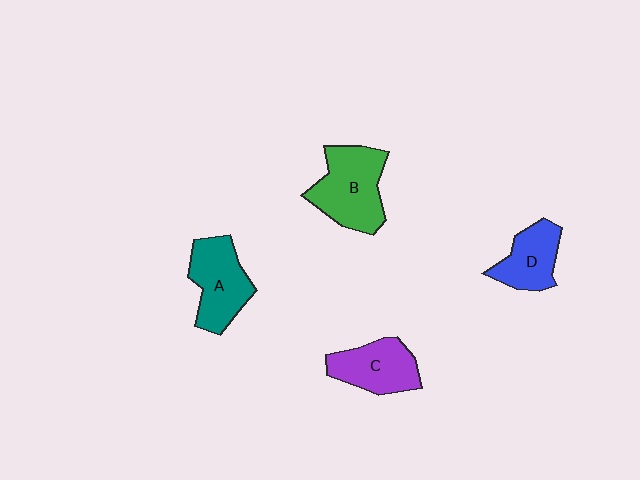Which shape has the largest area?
Shape B (green).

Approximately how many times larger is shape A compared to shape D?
Approximately 1.3 times.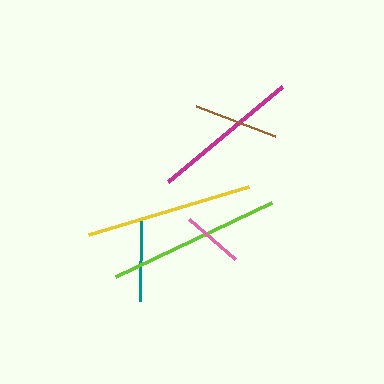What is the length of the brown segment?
The brown segment is approximately 85 pixels long.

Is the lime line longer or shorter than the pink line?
The lime line is longer than the pink line.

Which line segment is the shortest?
The pink line is the shortest at approximately 61 pixels.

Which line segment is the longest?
The lime line is the longest at approximately 172 pixels.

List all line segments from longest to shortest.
From longest to shortest: lime, yellow, magenta, brown, teal, pink.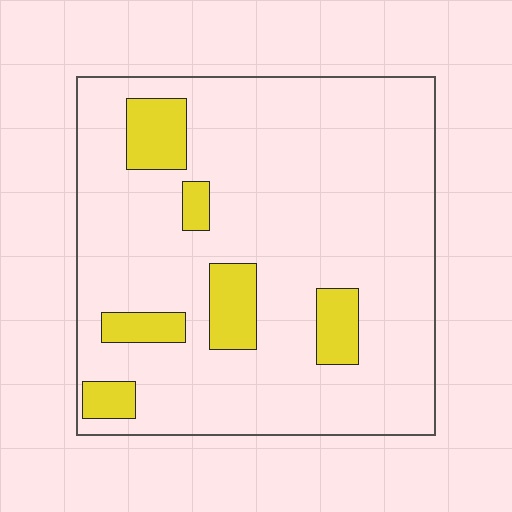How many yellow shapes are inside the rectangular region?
6.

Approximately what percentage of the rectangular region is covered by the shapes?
Approximately 15%.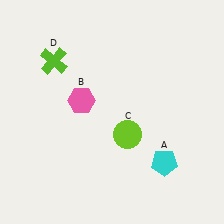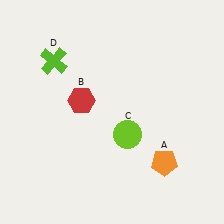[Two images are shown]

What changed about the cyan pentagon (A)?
In Image 1, A is cyan. In Image 2, it changed to orange.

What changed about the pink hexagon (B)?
In Image 1, B is pink. In Image 2, it changed to red.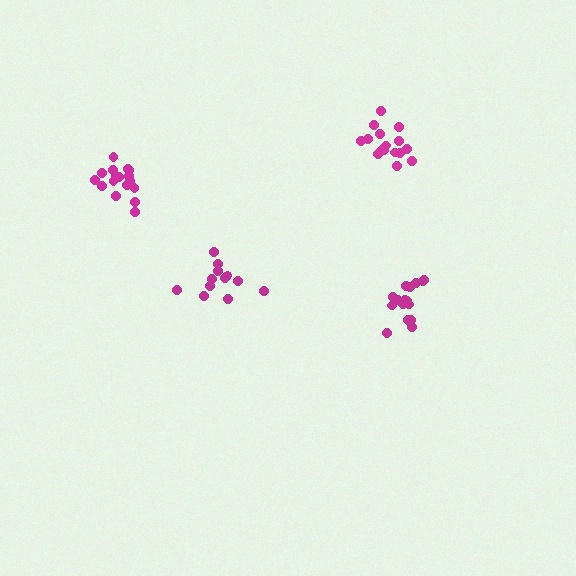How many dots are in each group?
Group 1: 12 dots, Group 2: 16 dots, Group 3: 17 dots, Group 4: 16 dots (61 total).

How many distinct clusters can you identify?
There are 4 distinct clusters.